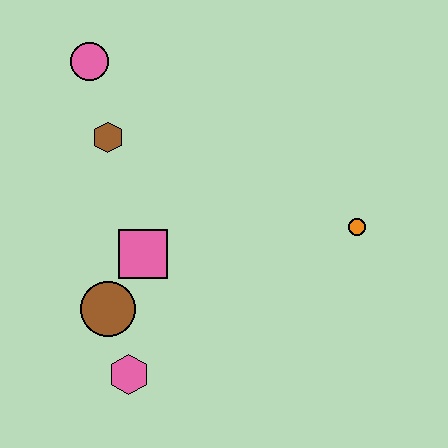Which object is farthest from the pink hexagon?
The pink circle is farthest from the pink hexagon.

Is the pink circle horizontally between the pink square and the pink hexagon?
No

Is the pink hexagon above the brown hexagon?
No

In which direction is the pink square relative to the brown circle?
The pink square is above the brown circle.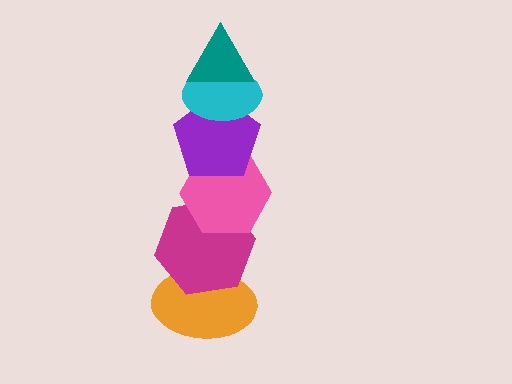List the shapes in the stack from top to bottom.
From top to bottom: the teal triangle, the cyan ellipse, the purple pentagon, the pink hexagon, the magenta hexagon, the orange ellipse.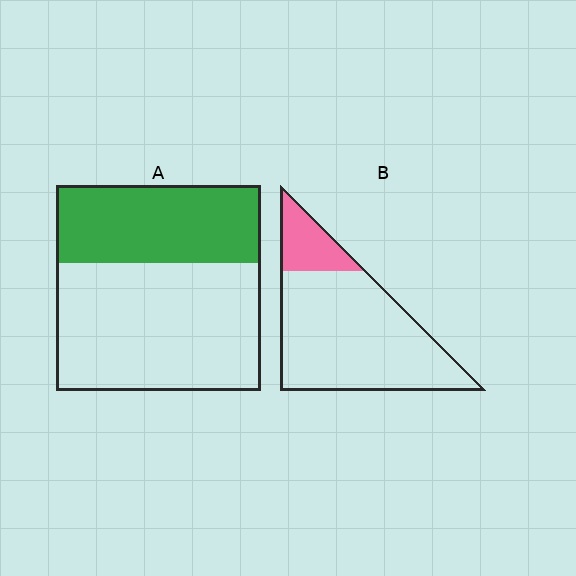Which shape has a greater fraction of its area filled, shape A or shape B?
Shape A.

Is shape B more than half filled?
No.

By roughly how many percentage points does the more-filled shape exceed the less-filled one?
By roughly 20 percentage points (A over B).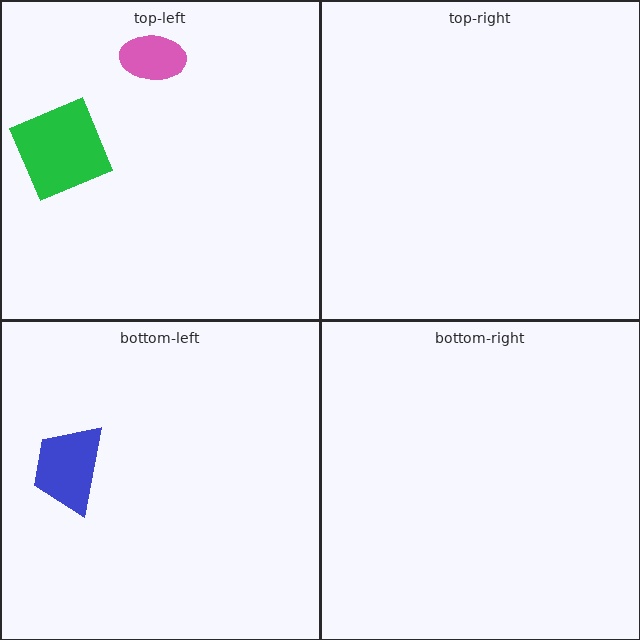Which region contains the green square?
The top-left region.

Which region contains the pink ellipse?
The top-left region.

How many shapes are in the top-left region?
2.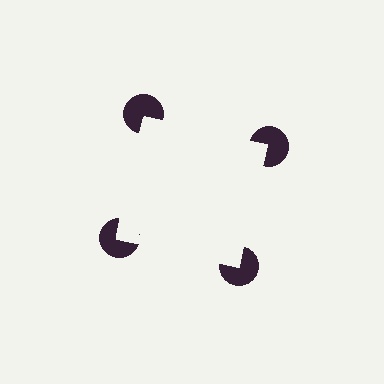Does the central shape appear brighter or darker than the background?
It typically appears slightly brighter than the background, even though no actual brightness change is drawn.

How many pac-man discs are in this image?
There are 4 — one at each vertex of the illusory square.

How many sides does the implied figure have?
4 sides.